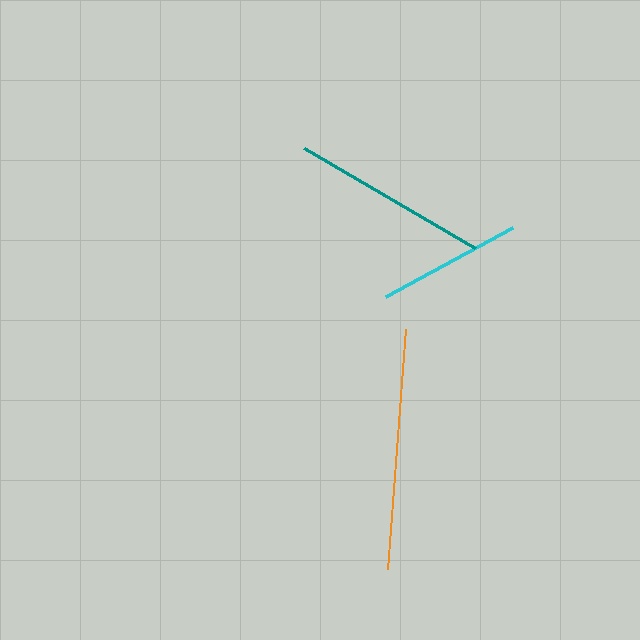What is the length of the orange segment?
The orange segment is approximately 240 pixels long.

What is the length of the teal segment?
The teal segment is approximately 198 pixels long.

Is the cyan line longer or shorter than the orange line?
The orange line is longer than the cyan line.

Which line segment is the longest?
The orange line is the longest at approximately 240 pixels.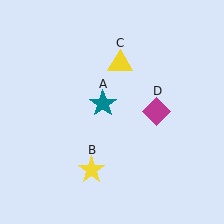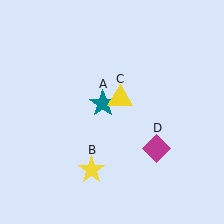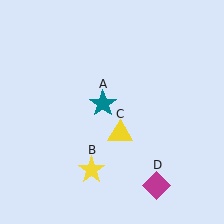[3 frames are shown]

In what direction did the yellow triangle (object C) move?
The yellow triangle (object C) moved down.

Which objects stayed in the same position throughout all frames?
Teal star (object A) and yellow star (object B) remained stationary.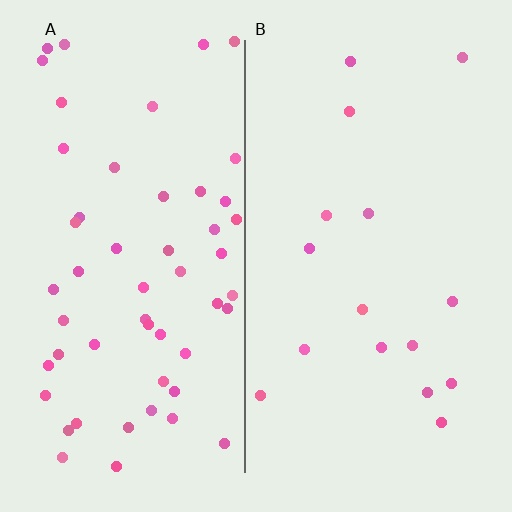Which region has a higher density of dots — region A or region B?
A (the left).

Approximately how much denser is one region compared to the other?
Approximately 3.4× — region A over region B.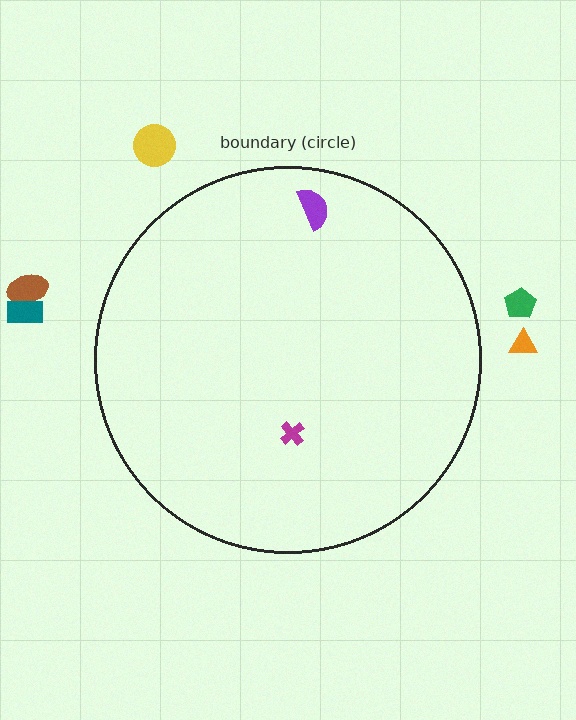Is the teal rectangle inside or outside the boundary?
Outside.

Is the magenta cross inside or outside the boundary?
Inside.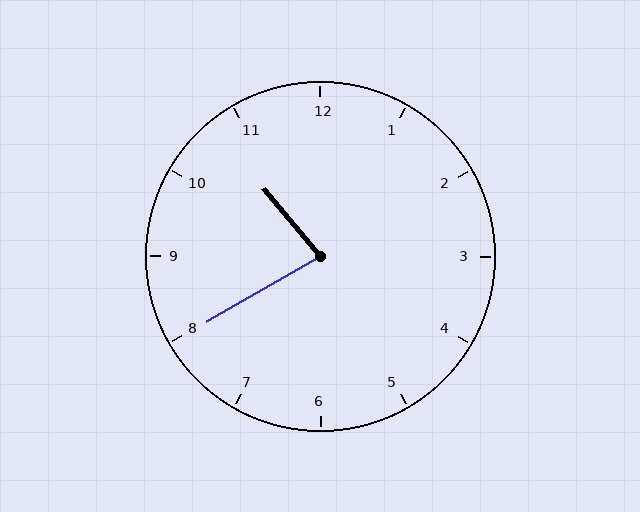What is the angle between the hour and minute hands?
Approximately 80 degrees.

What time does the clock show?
10:40.